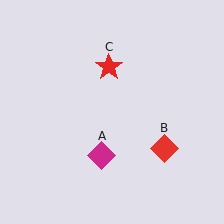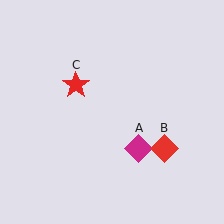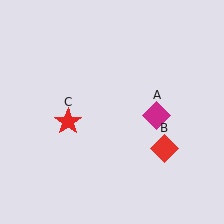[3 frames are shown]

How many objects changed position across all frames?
2 objects changed position: magenta diamond (object A), red star (object C).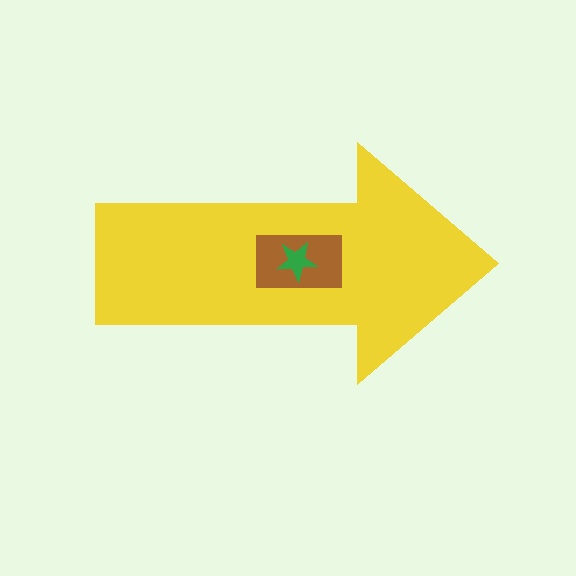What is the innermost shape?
The green star.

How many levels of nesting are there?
3.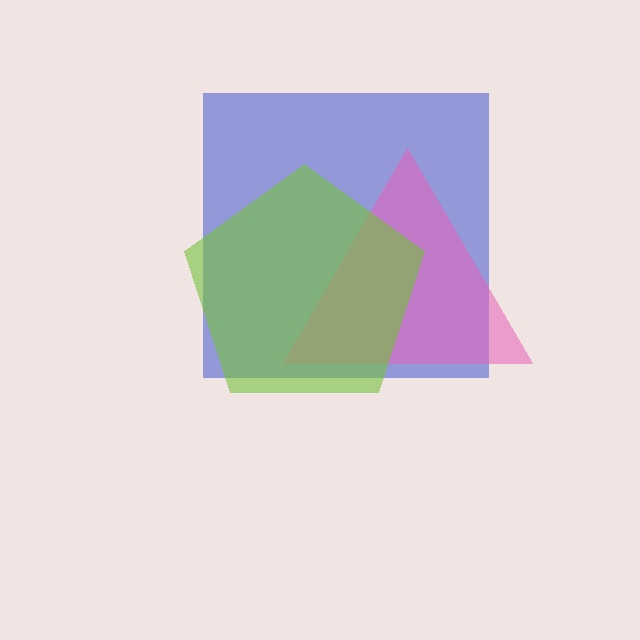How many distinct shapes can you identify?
There are 3 distinct shapes: a blue square, a pink triangle, a lime pentagon.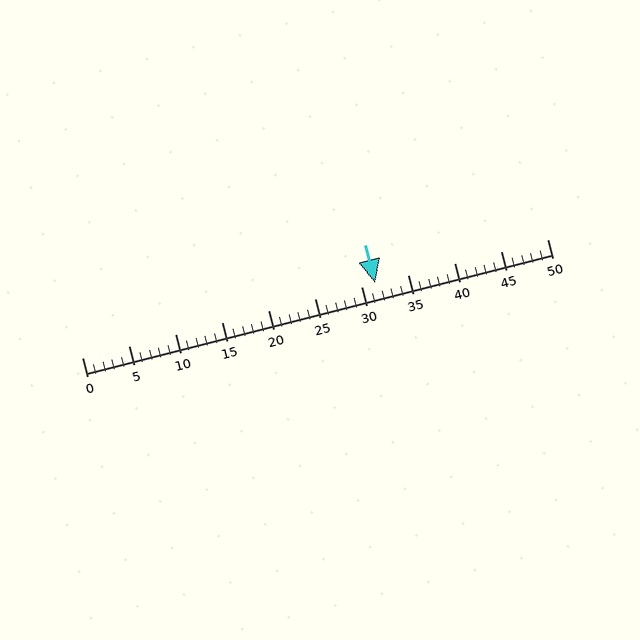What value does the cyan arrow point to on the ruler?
The cyan arrow points to approximately 32.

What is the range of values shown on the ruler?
The ruler shows values from 0 to 50.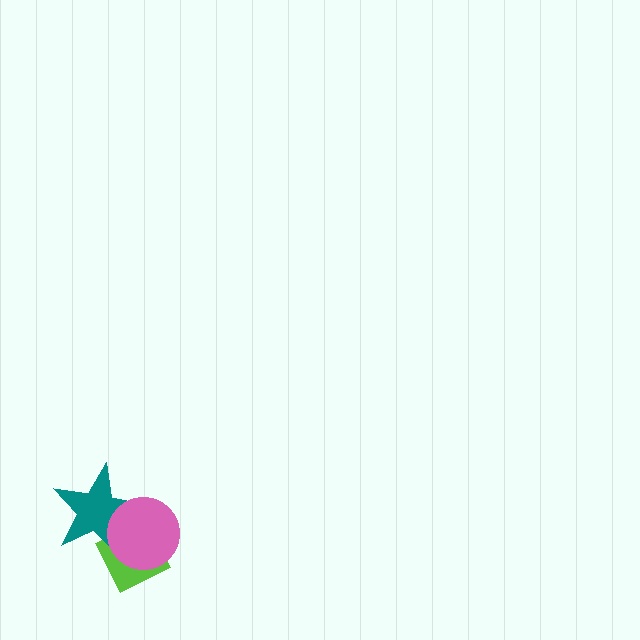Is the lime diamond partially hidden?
Yes, it is partially covered by another shape.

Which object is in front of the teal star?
The pink circle is in front of the teal star.